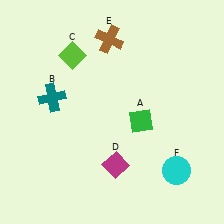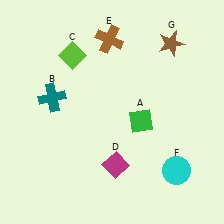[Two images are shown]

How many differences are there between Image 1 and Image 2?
There is 1 difference between the two images.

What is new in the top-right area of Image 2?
A brown star (G) was added in the top-right area of Image 2.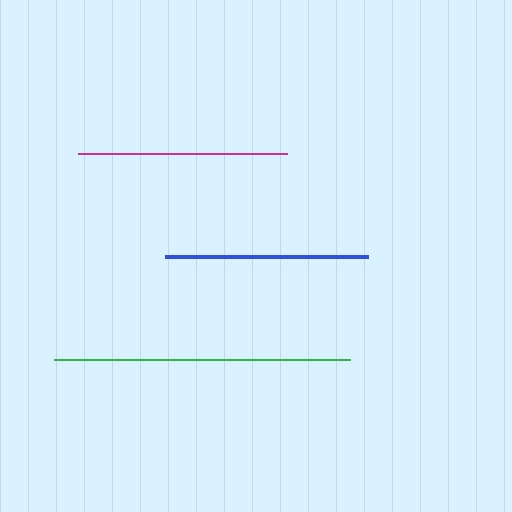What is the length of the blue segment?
The blue segment is approximately 203 pixels long.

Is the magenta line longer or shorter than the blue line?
The magenta line is longer than the blue line.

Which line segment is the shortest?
The blue line is the shortest at approximately 203 pixels.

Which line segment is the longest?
The green line is the longest at approximately 295 pixels.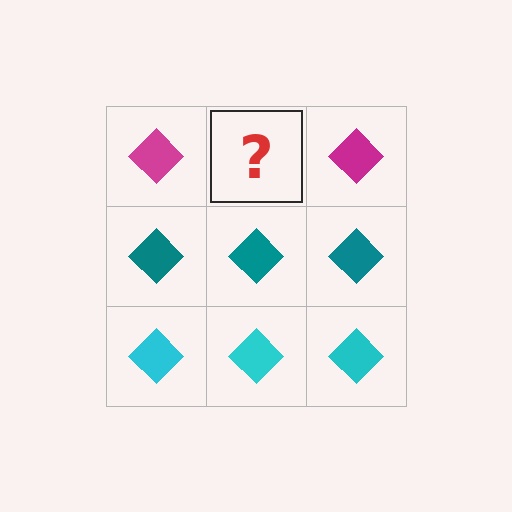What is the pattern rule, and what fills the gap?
The rule is that each row has a consistent color. The gap should be filled with a magenta diamond.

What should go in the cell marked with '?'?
The missing cell should contain a magenta diamond.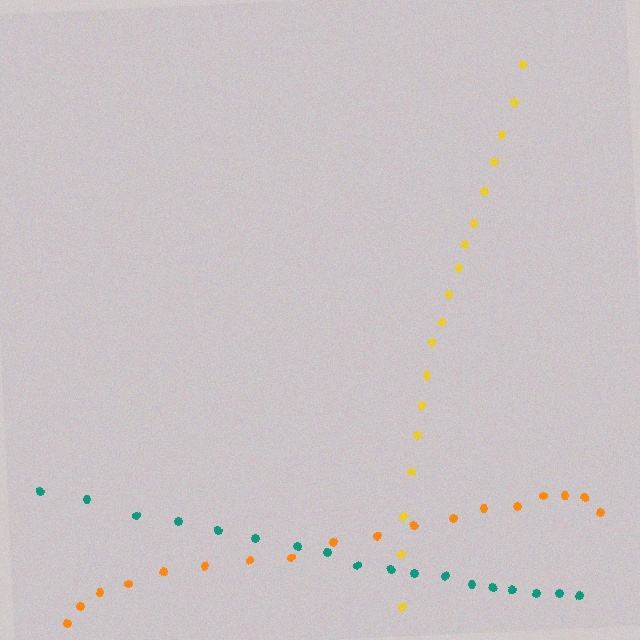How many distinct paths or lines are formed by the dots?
There are 3 distinct paths.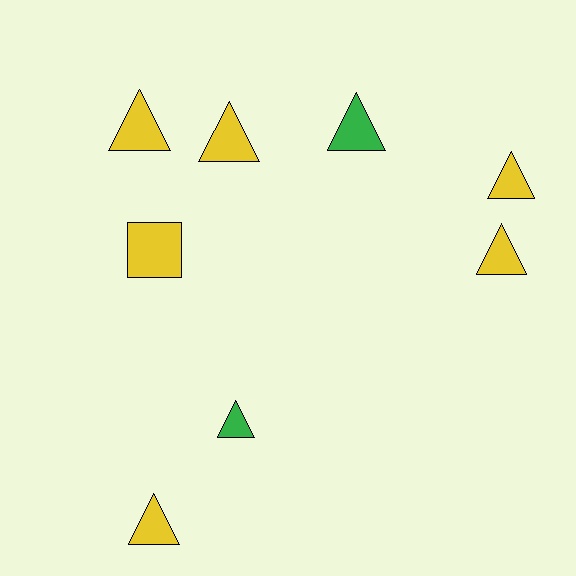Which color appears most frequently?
Yellow, with 6 objects.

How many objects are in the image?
There are 8 objects.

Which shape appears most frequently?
Triangle, with 7 objects.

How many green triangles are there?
There are 2 green triangles.